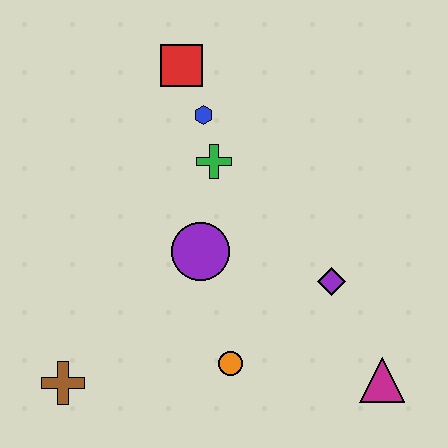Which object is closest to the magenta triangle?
The purple diamond is closest to the magenta triangle.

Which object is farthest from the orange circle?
The red square is farthest from the orange circle.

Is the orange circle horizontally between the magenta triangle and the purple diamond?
No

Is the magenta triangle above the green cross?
No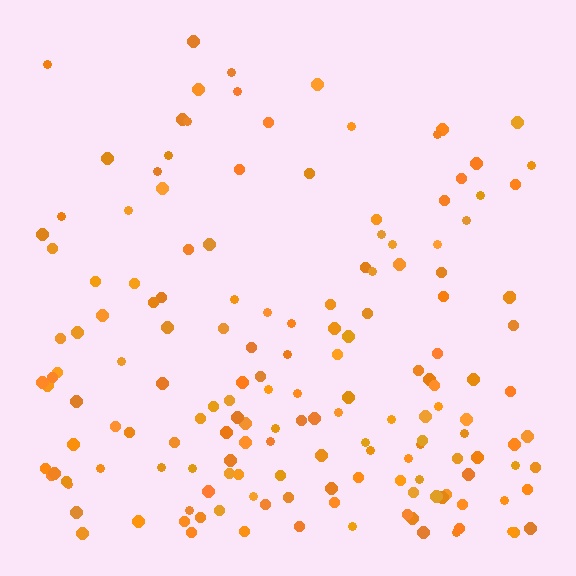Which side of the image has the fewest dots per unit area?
The top.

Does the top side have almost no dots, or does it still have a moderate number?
Still a moderate number, just noticeably fewer than the bottom.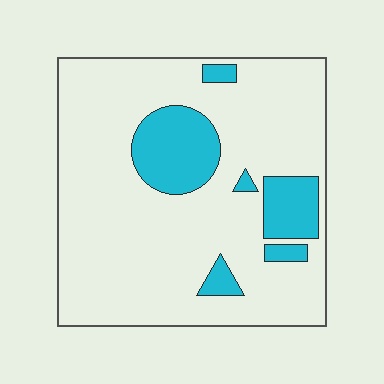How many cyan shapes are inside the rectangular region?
6.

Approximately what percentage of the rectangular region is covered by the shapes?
Approximately 15%.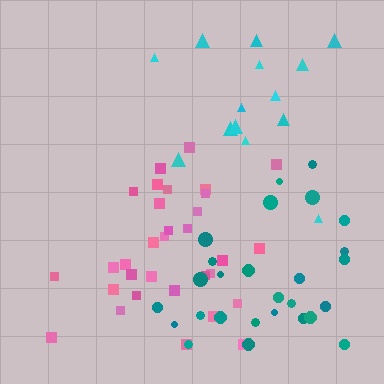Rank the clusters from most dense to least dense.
pink, teal, cyan.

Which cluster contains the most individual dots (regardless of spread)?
Pink (32).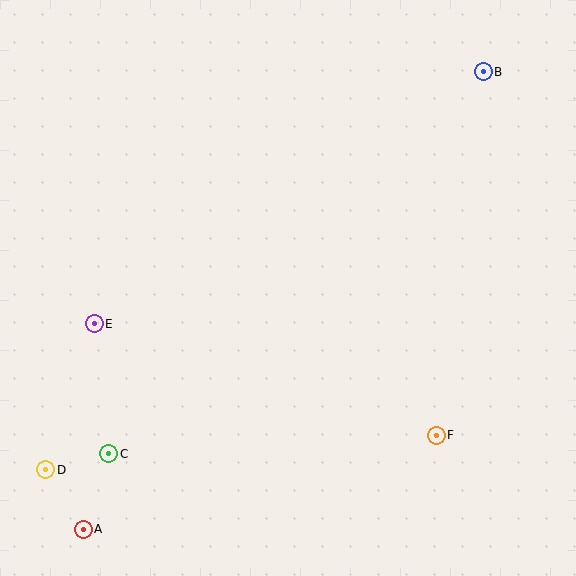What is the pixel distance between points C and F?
The distance between C and F is 328 pixels.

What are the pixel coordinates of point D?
Point D is at (46, 470).